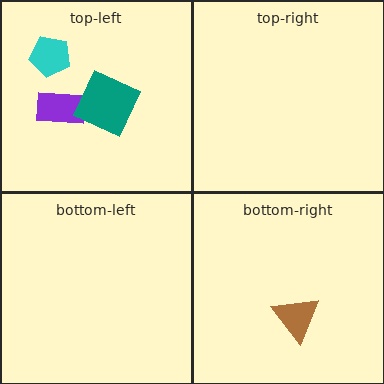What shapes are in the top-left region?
The purple rectangle, the cyan pentagon, the teal square.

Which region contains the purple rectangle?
The top-left region.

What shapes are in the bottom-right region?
The brown triangle.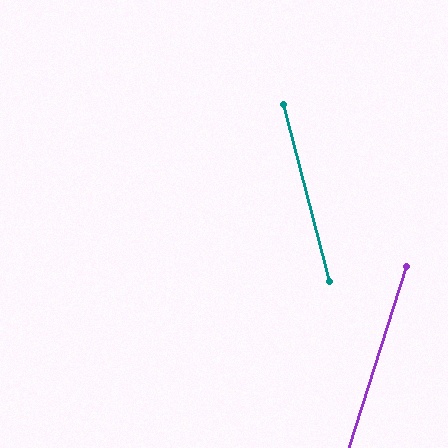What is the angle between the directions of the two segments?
Approximately 32 degrees.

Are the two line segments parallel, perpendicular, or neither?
Neither parallel nor perpendicular — they differ by about 32°.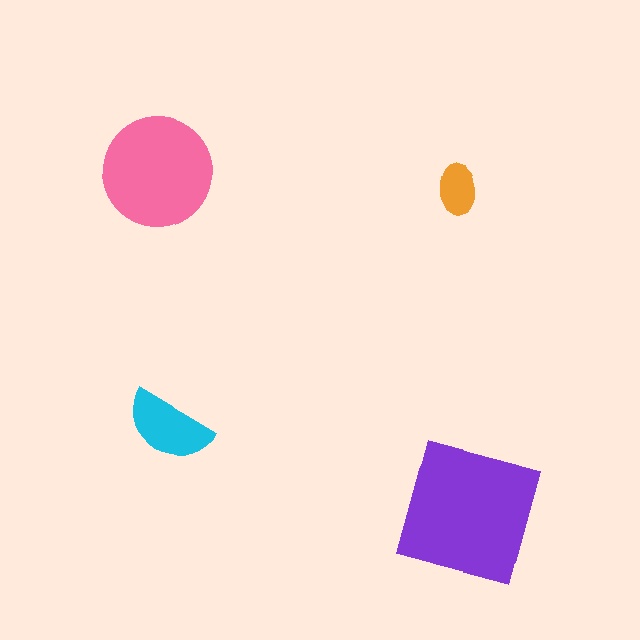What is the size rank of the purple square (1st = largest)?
1st.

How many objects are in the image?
There are 4 objects in the image.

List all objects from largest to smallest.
The purple square, the pink circle, the cyan semicircle, the orange ellipse.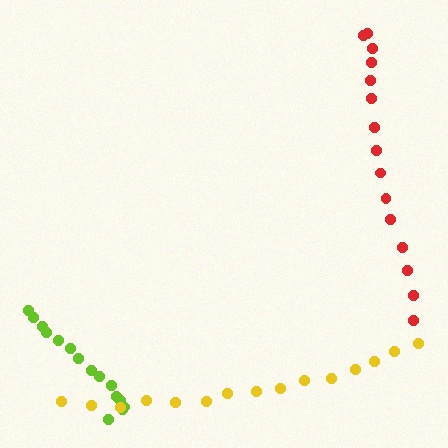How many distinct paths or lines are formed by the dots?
There are 3 distinct paths.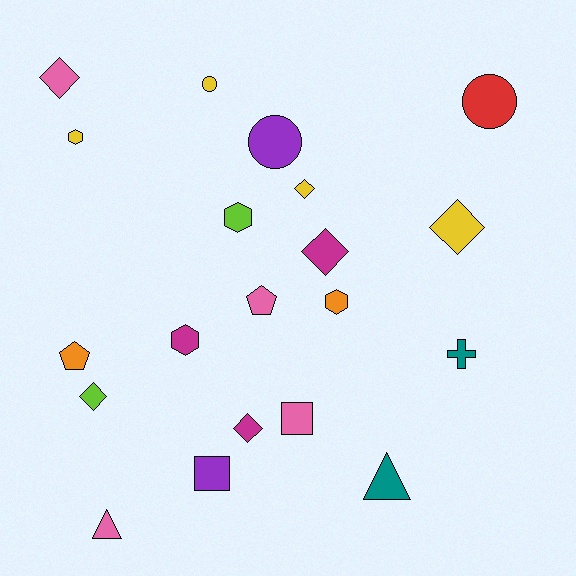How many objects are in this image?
There are 20 objects.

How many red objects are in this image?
There is 1 red object.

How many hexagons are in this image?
There are 4 hexagons.